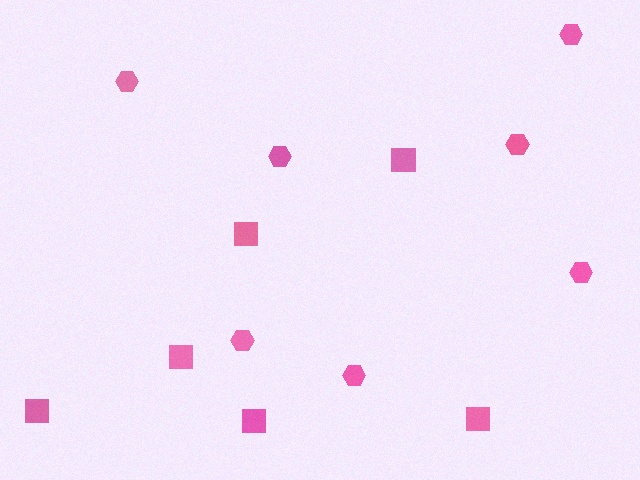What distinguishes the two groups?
There are 2 groups: one group of squares (6) and one group of hexagons (7).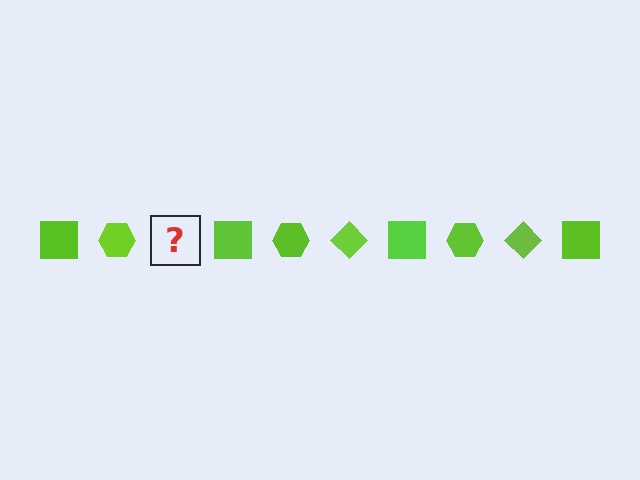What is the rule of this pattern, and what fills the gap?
The rule is that the pattern cycles through square, hexagon, diamond shapes in lime. The gap should be filled with a lime diamond.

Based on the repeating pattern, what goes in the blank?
The blank should be a lime diamond.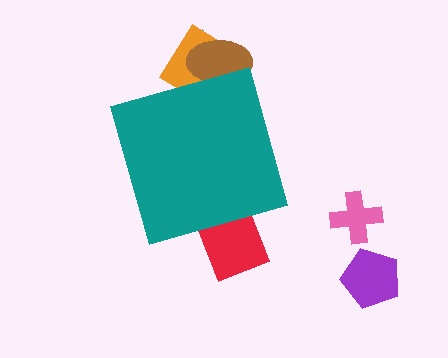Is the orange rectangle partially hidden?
Yes, the orange rectangle is partially hidden behind the teal diamond.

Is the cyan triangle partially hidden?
Yes, the cyan triangle is partially hidden behind the teal diamond.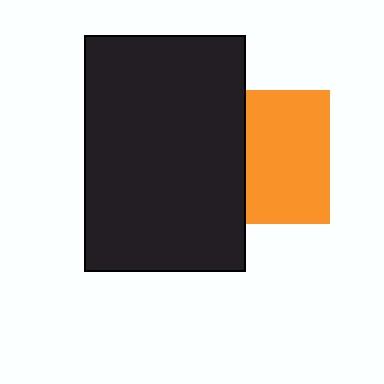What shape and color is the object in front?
The object in front is a black rectangle.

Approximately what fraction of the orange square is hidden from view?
Roughly 37% of the orange square is hidden behind the black rectangle.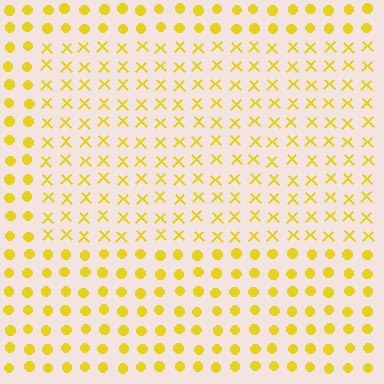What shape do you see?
I see a rectangle.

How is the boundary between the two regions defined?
The boundary is defined by a change in element shape: X marks inside vs. circles outside. All elements share the same color and spacing.